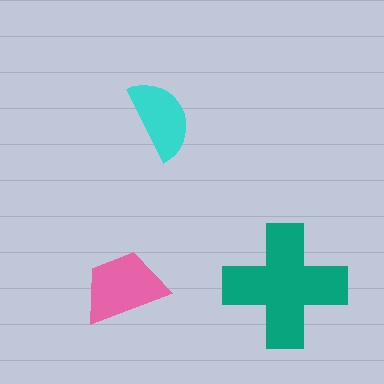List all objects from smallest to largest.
The cyan semicircle, the pink trapezoid, the teal cross.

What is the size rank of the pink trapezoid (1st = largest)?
2nd.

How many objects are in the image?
There are 3 objects in the image.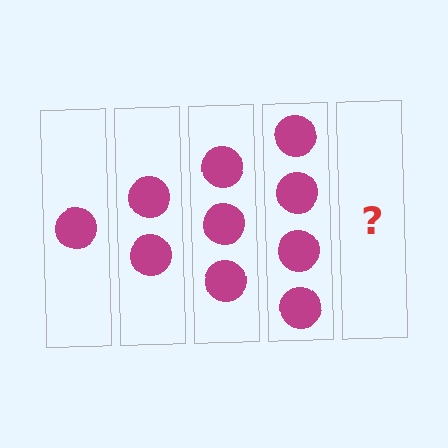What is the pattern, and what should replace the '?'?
The pattern is that each step adds one more circle. The '?' should be 5 circles.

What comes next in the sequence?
The next element should be 5 circles.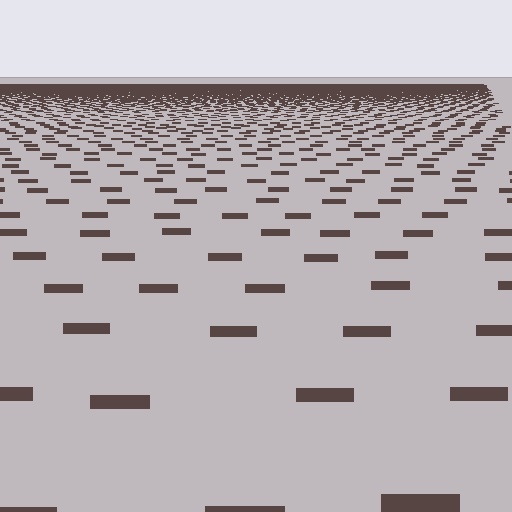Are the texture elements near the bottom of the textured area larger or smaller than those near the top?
Larger. Near the bottom, elements are closer to the viewer and appear at a bigger on-screen size.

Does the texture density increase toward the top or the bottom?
Density increases toward the top.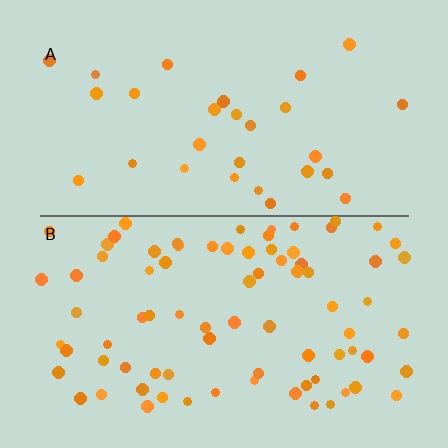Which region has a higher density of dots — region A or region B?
B (the bottom).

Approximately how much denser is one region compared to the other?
Approximately 2.7× — region B over region A.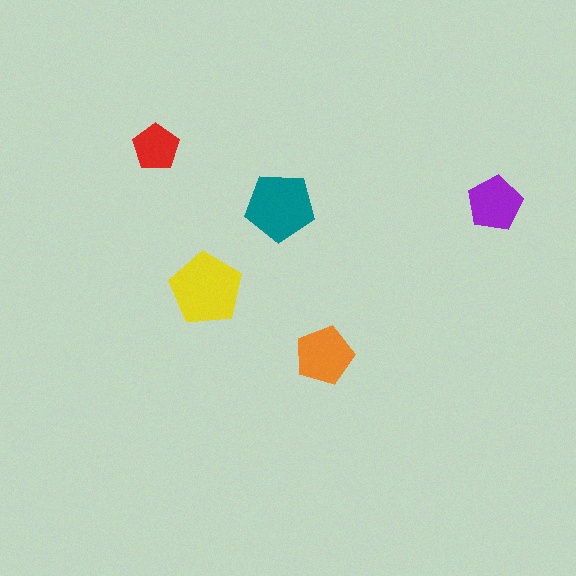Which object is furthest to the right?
The purple pentagon is rightmost.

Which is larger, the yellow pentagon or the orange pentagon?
The yellow one.